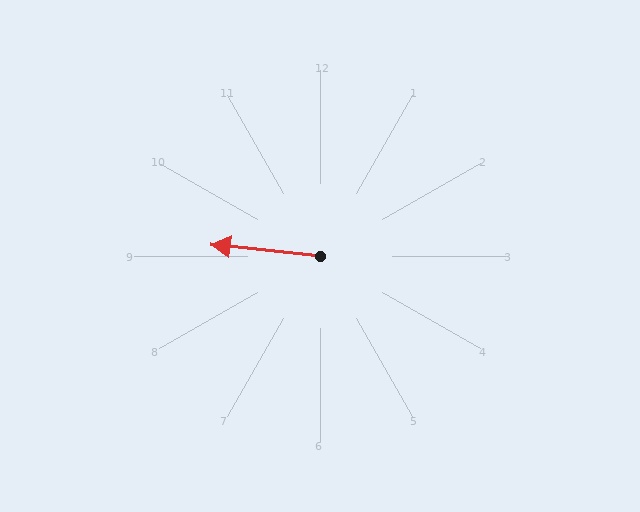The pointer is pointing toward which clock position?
Roughly 9 o'clock.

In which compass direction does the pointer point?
West.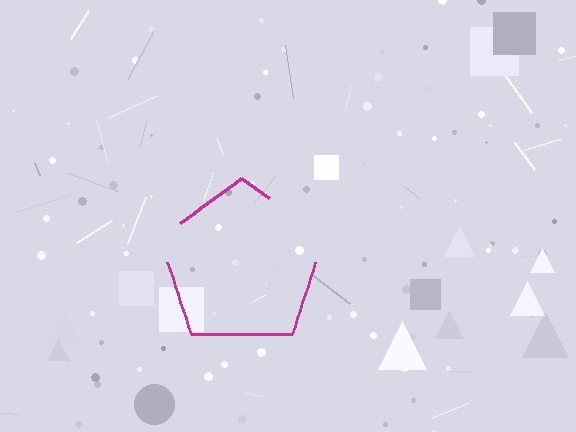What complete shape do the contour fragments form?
The contour fragments form a pentagon.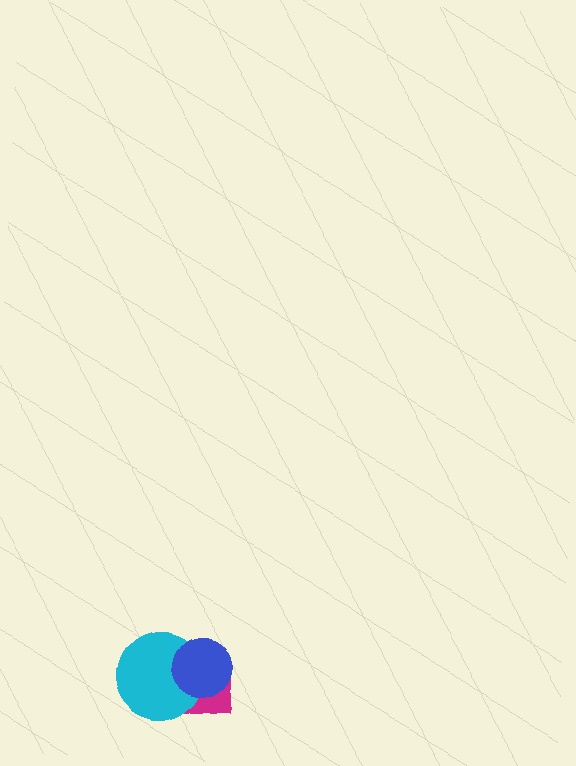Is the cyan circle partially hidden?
Yes, it is partially covered by another shape.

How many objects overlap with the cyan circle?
2 objects overlap with the cyan circle.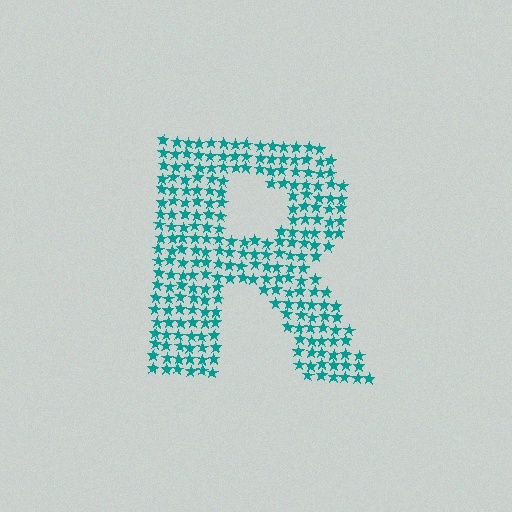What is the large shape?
The large shape is the letter R.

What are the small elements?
The small elements are stars.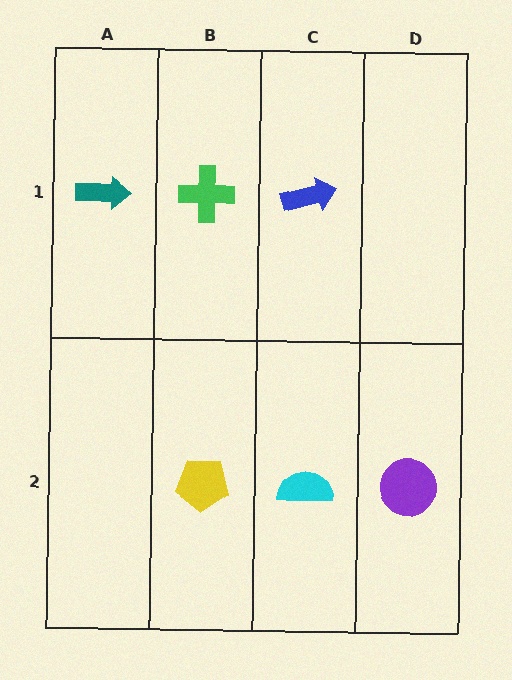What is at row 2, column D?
A purple circle.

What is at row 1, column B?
A green cross.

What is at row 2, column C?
A cyan semicircle.